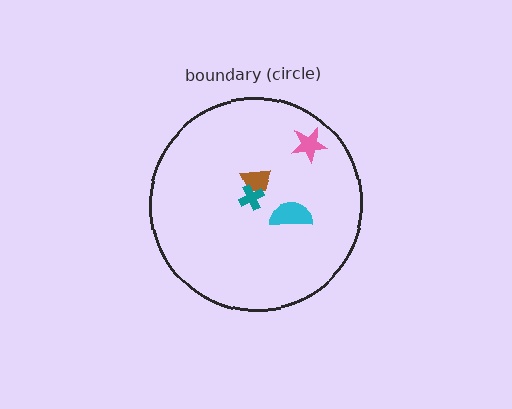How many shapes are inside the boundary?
4 inside, 0 outside.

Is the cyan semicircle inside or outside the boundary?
Inside.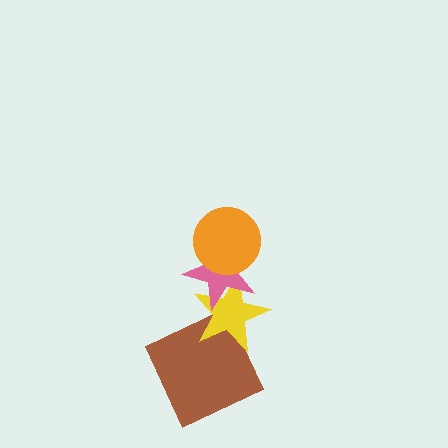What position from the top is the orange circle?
The orange circle is 1st from the top.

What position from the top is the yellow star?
The yellow star is 3rd from the top.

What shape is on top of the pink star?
The orange circle is on top of the pink star.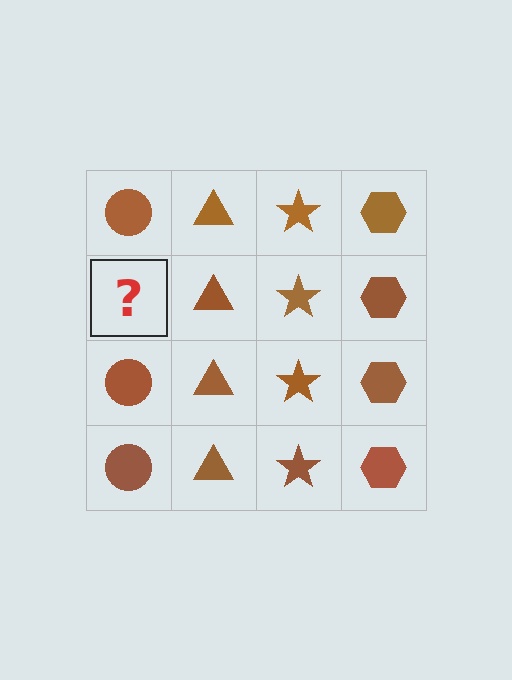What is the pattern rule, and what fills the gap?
The rule is that each column has a consistent shape. The gap should be filled with a brown circle.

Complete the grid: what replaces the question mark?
The question mark should be replaced with a brown circle.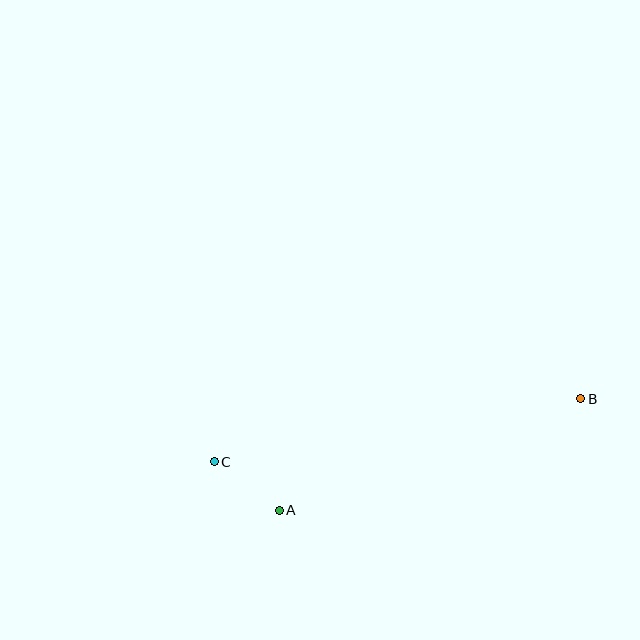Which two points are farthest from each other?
Points B and C are farthest from each other.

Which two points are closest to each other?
Points A and C are closest to each other.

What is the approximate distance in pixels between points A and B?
The distance between A and B is approximately 321 pixels.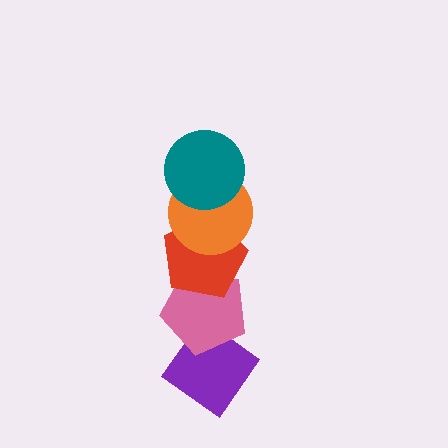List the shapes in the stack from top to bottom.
From top to bottom: the teal circle, the orange circle, the red pentagon, the pink pentagon, the purple diamond.